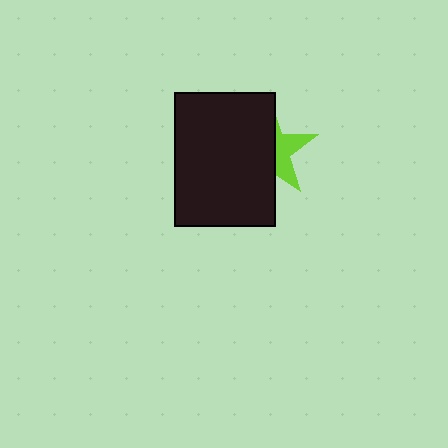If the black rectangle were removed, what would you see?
You would see the complete lime star.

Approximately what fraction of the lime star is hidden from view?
Roughly 62% of the lime star is hidden behind the black rectangle.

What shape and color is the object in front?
The object in front is a black rectangle.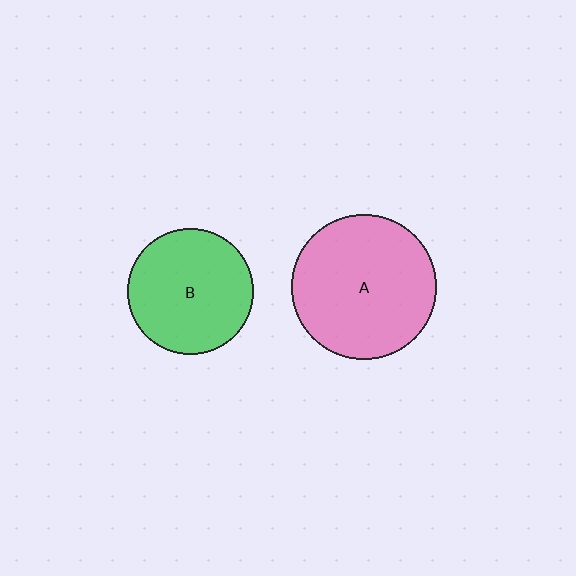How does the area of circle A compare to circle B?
Approximately 1.3 times.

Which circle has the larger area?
Circle A (pink).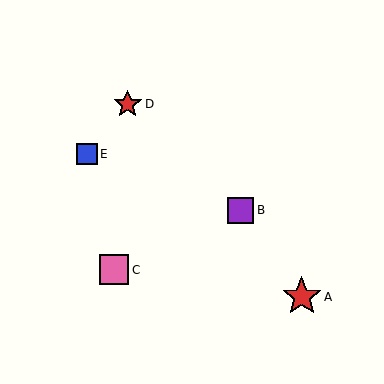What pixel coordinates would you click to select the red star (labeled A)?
Click at (302, 297) to select the red star A.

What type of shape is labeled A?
Shape A is a red star.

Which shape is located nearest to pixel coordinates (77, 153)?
The blue square (labeled E) at (87, 154) is nearest to that location.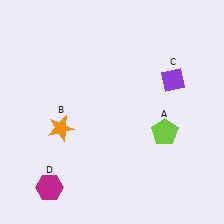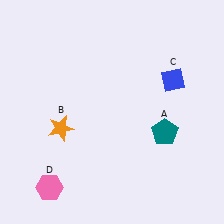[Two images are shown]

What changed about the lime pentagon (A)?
In Image 1, A is lime. In Image 2, it changed to teal.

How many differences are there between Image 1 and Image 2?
There are 3 differences between the two images.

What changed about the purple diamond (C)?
In Image 1, C is purple. In Image 2, it changed to blue.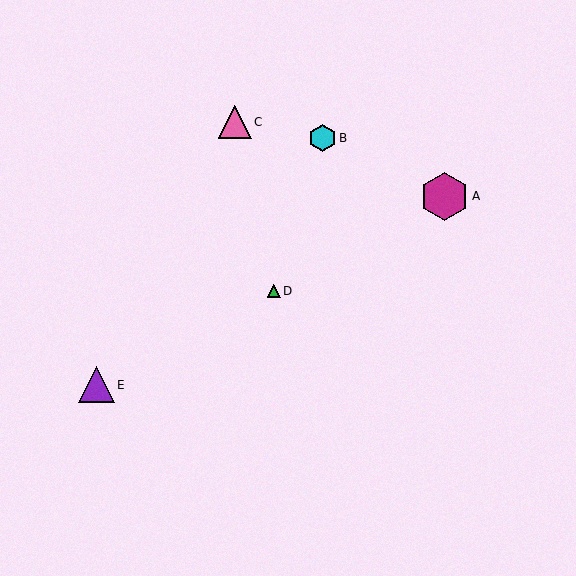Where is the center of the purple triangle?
The center of the purple triangle is at (96, 385).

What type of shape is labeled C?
Shape C is a pink triangle.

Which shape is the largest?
The magenta hexagon (labeled A) is the largest.